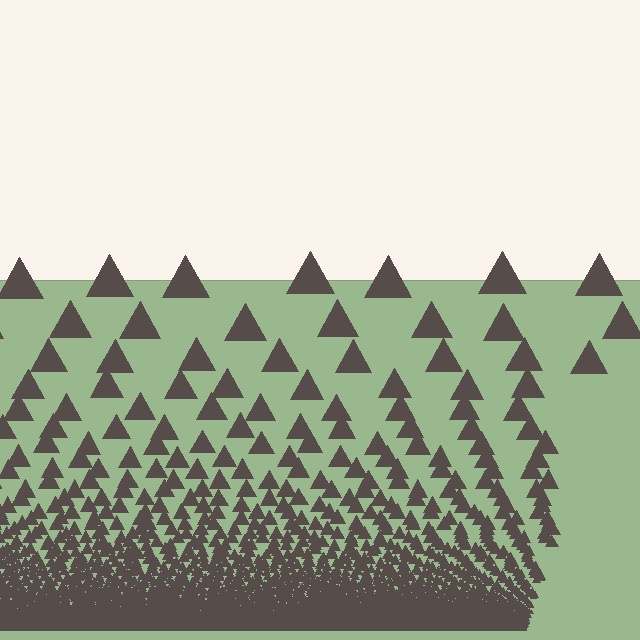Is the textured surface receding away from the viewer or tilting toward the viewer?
The surface appears to tilt toward the viewer. Texture elements get larger and sparser toward the top.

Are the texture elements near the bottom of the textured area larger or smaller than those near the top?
Smaller. The gradient is inverted — elements near the bottom are smaller and denser.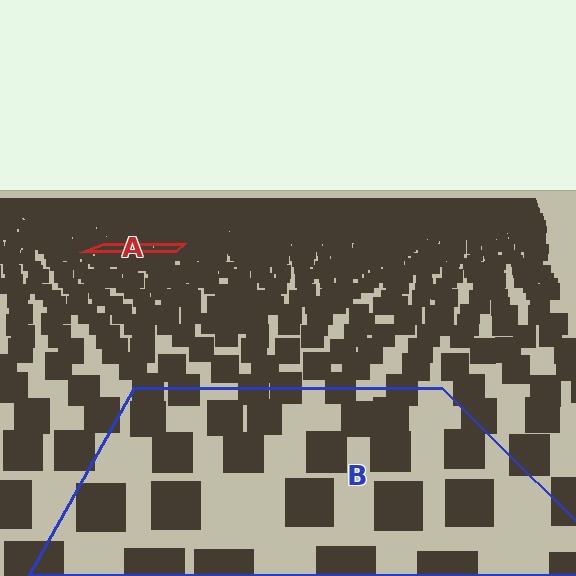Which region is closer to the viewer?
Region B is closer. The texture elements there are larger and more spread out.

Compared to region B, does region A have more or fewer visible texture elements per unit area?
Region A has more texture elements per unit area — they are packed more densely because it is farther away.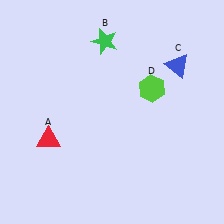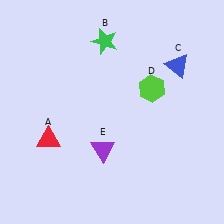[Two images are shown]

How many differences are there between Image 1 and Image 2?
There is 1 difference between the two images.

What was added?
A purple triangle (E) was added in Image 2.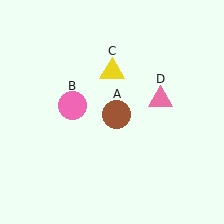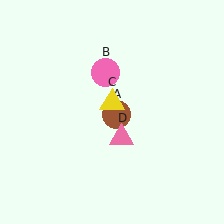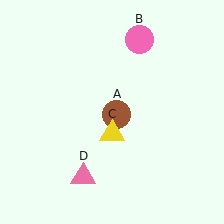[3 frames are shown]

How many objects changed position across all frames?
3 objects changed position: pink circle (object B), yellow triangle (object C), pink triangle (object D).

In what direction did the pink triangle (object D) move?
The pink triangle (object D) moved down and to the left.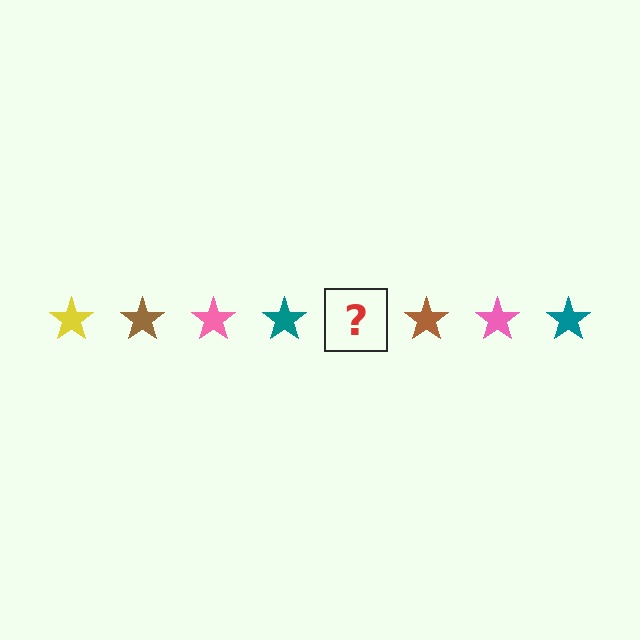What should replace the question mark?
The question mark should be replaced with a yellow star.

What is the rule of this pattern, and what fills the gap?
The rule is that the pattern cycles through yellow, brown, pink, teal stars. The gap should be filled with a yellow star.